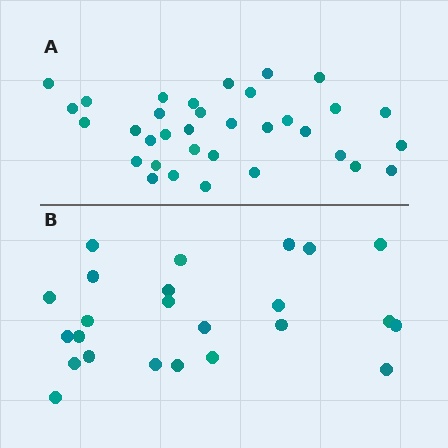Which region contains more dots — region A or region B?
Region A (the top region) has more dots.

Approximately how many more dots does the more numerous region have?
Region A has roughly 10 or so more dots than region B.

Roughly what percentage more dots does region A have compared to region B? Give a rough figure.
About 40% more.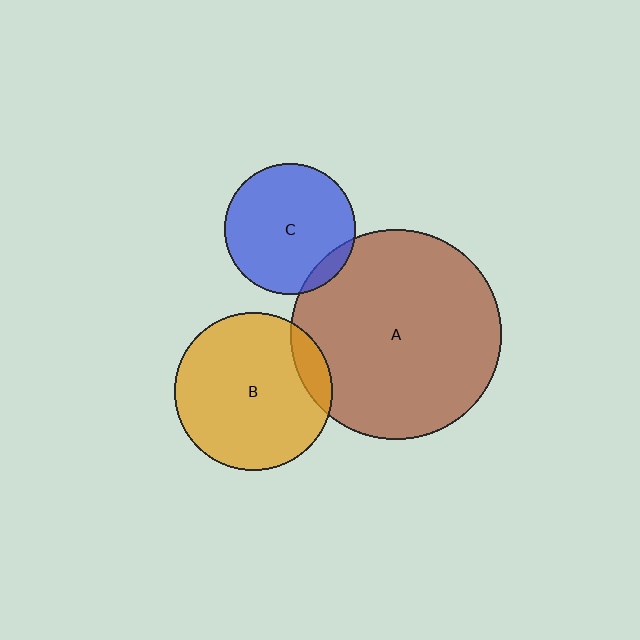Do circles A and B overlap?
Yes.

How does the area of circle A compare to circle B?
Approximately 1.8 times.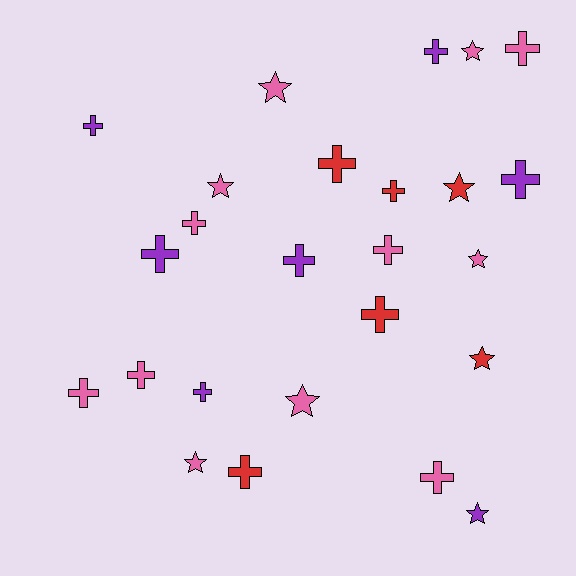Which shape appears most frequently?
Cross, with 16 objects.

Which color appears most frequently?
Pink, with 12 objects.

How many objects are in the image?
There are 25 objects.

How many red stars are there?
There are 2 red stars.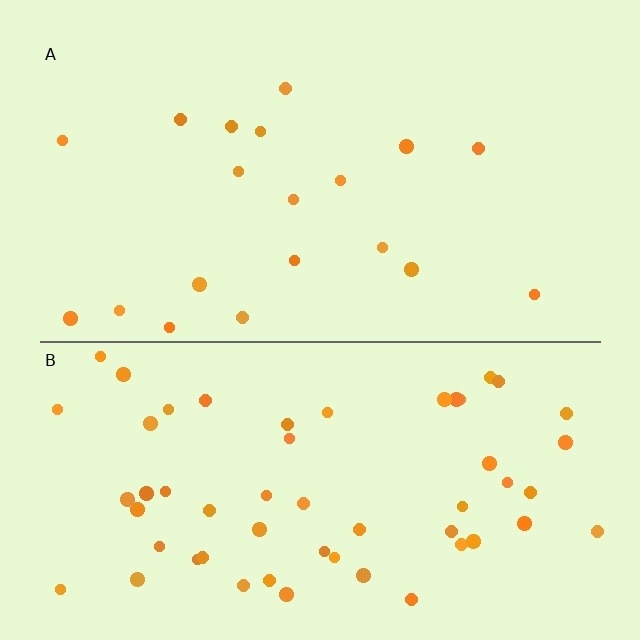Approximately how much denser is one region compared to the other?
Approximately 2.8× — region B over region A.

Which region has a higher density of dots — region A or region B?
B (the bottom).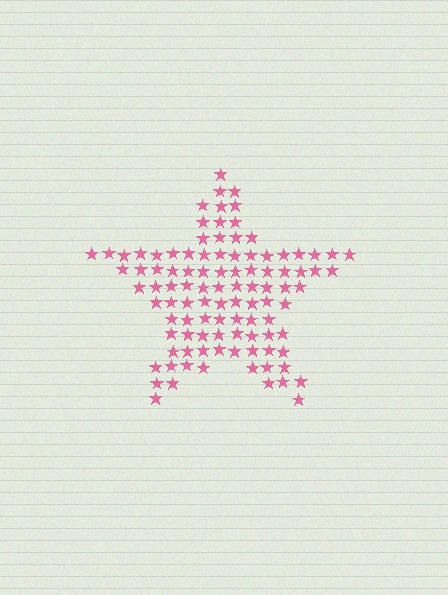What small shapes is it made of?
It is made of small stars.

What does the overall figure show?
The overall figure shows a star.